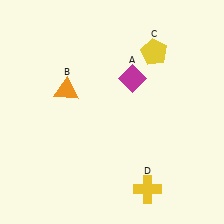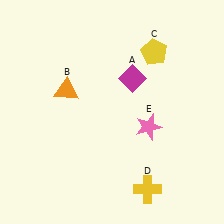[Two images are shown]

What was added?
A pink star (E) was added in Image 2.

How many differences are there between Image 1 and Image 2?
There is 1 difference between the two images.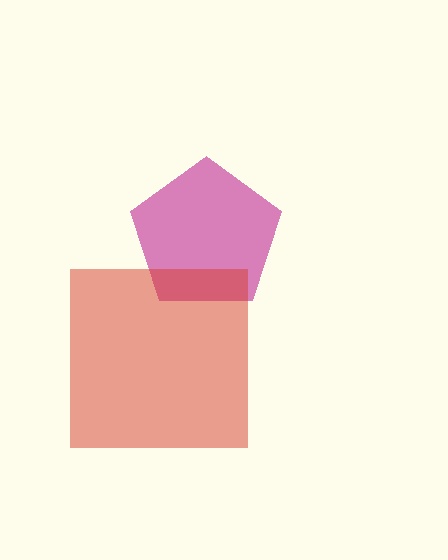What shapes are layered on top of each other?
The layered shapes are: a magenta pentagon, a red square.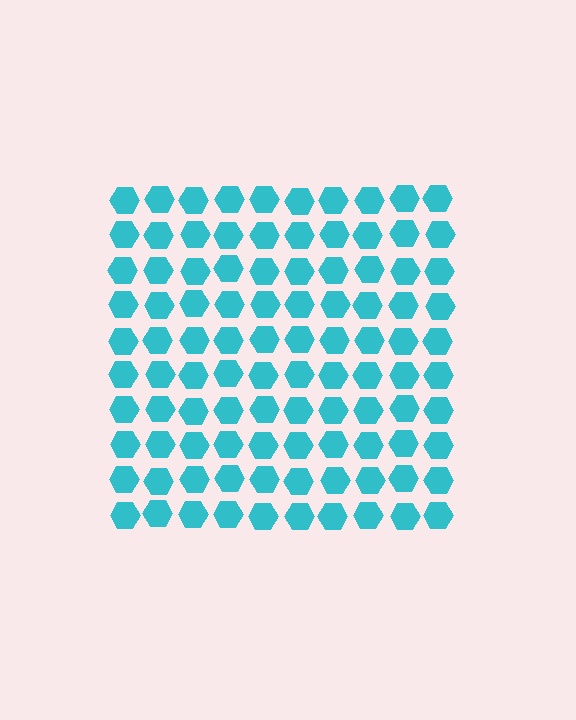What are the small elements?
The small elements are hexagons.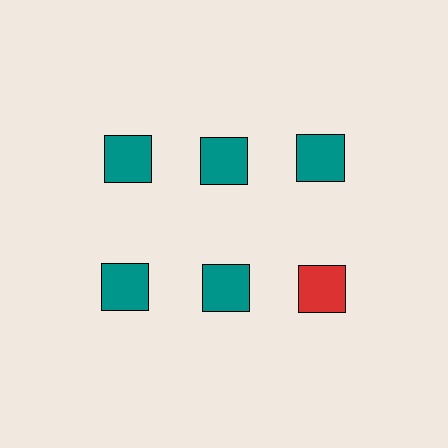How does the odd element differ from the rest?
It has a different color: red instead of teal.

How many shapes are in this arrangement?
There are 6 shapes arranged in a grid pattern.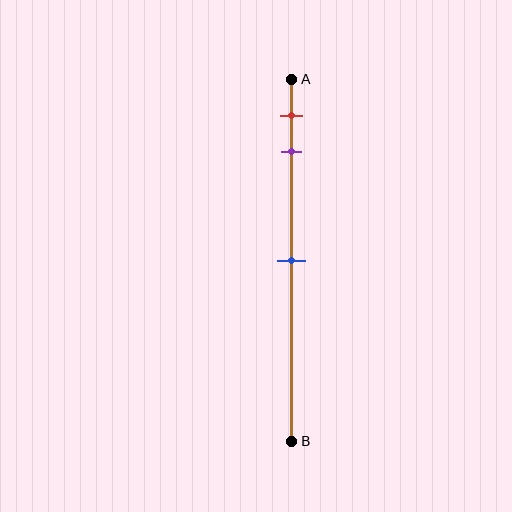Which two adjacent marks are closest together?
The red and purple marks are the closest adjacent pair.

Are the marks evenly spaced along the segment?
No, the marks are not evenly spaced.